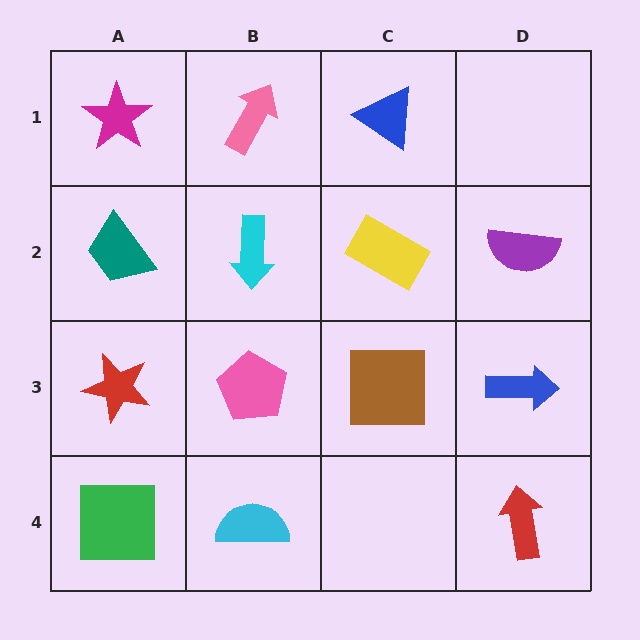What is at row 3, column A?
A red star.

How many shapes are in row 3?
4 shapes.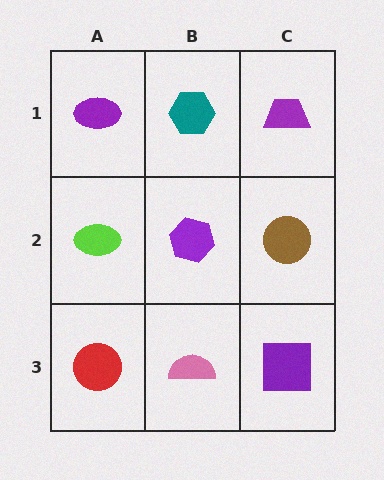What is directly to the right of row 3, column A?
A pink semicircle.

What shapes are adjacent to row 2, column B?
A teal hexagon (row 1, column B), a pink semicircle (row 3, column B), a lime ellipse (row 2, column A), a brown circle (row 2, column C).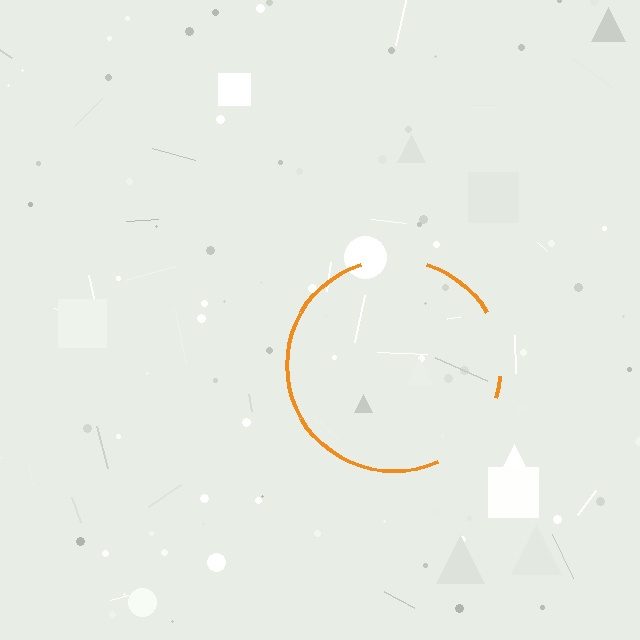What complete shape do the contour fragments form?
The contour fragments form a circle.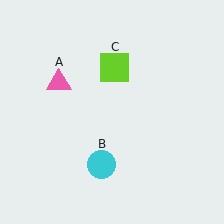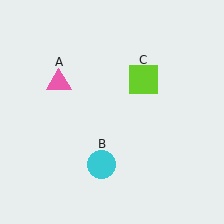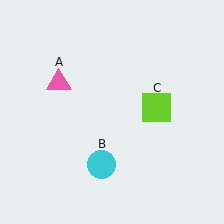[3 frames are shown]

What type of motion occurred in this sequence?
The lime square (object C) rotated clockwise around the center of the scene.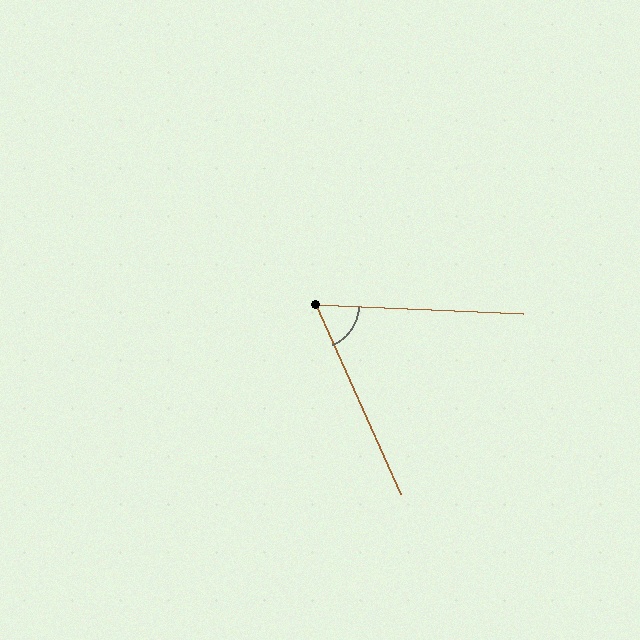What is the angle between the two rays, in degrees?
Approximately 63 degrees.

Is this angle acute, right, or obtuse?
It is acute.